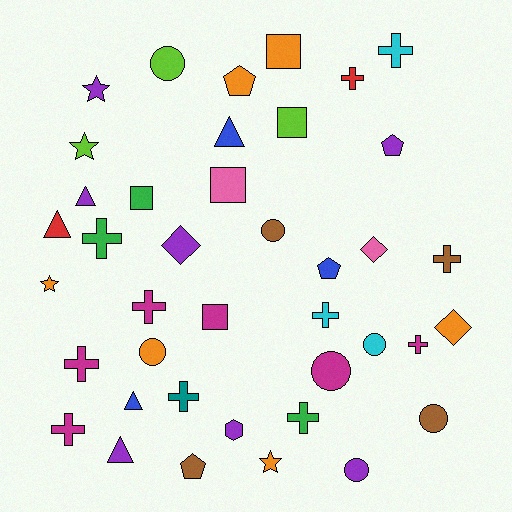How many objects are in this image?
There are 40 objects.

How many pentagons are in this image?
There are 4 pentagons.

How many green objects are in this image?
There are 3 green objects.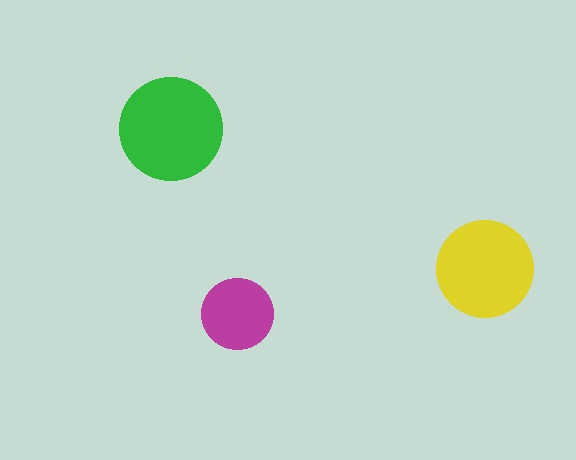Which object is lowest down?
The magenta circle is bottommost.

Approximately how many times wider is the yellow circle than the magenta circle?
About 1.5 times wider.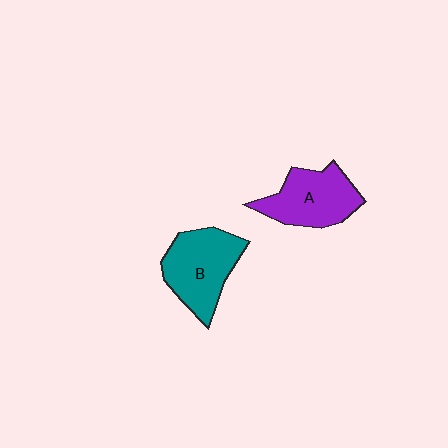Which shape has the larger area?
Shape B (teal).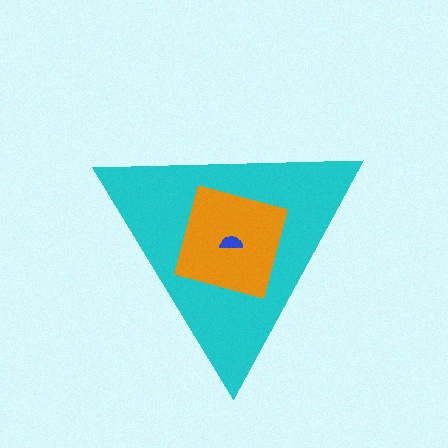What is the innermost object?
The blue semicircle.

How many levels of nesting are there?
3.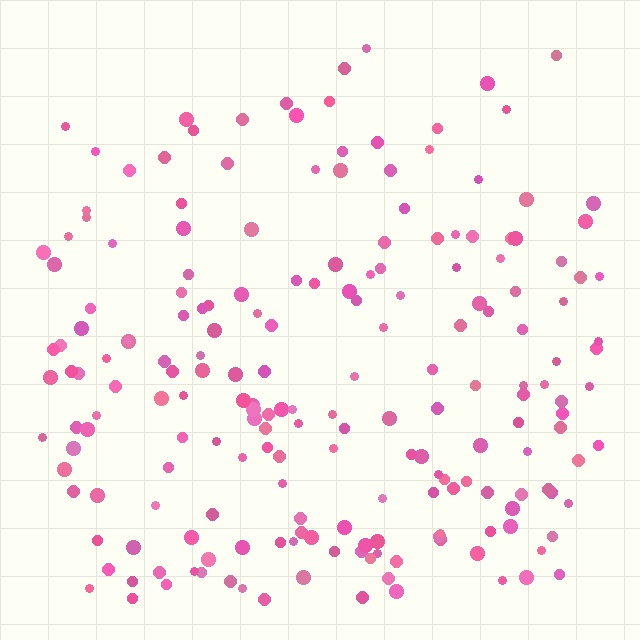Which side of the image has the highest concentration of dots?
The bottom.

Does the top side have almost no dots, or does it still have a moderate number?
Still a moderate number, just noticeably fewer than the bottom.